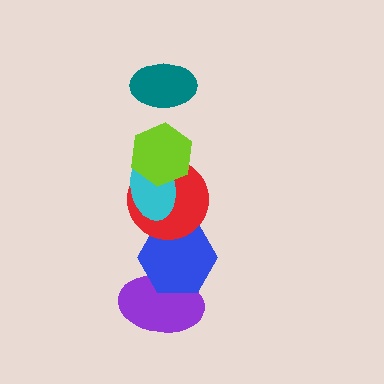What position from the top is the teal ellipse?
The teal ellipse is 1st from the top.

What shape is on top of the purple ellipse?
The blue hexagon is on top of the purple ellipse.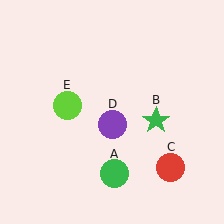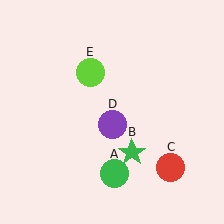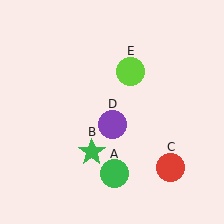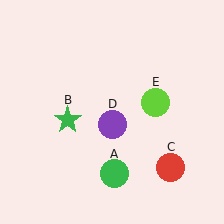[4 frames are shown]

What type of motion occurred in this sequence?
The green star (object B), lime circle (object E) rotated clockwise around the center of the scene.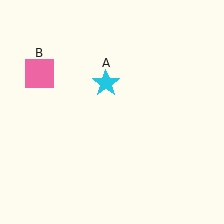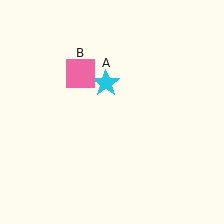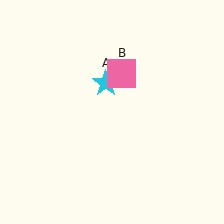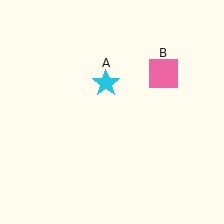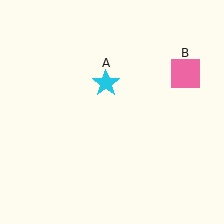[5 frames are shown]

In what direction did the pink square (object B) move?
The pink square (object B) moved right.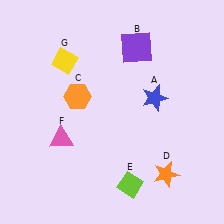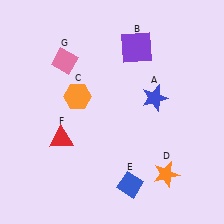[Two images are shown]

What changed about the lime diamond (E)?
In Image 1, E is lime. In Image 2, it changed to blue.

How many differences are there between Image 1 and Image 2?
There are 3 differences between the two images.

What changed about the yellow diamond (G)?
In Image 1, G is yellow. In Image 2, it changed to pink.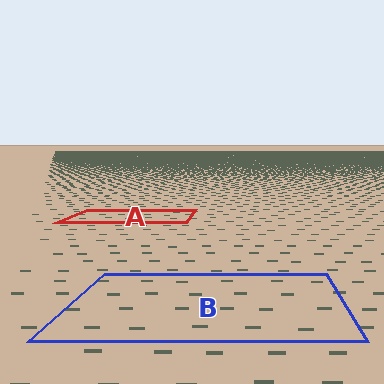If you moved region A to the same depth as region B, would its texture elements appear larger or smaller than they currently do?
They would appear larger. At a closer depth, the same texture elements are projected at a bigger on-screen size.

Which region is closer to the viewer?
Region B is closer. The texture elements there are larger and more spread out.